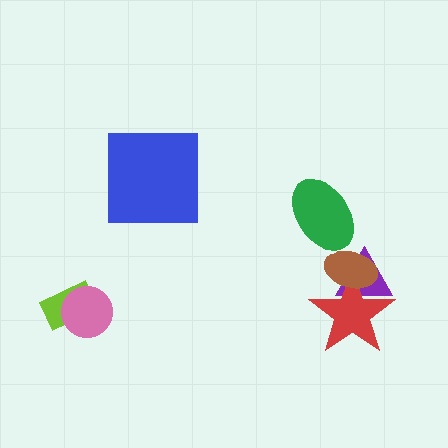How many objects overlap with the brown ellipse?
2 objects overlap with the brown ellipse.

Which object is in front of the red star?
The brown ellipse is in front of the red star.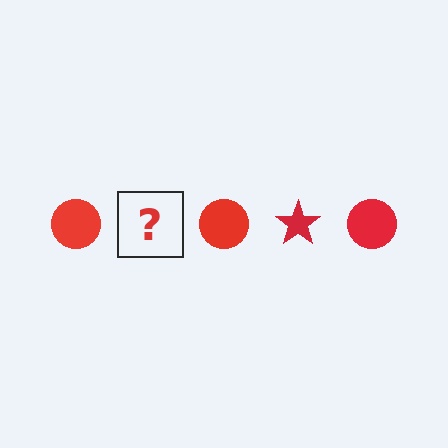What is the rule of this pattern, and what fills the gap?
The rule is that the pattern cycles through circle, star shapes in red. The gap should be filled with a red star.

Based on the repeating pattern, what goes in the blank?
The blank should be a red star.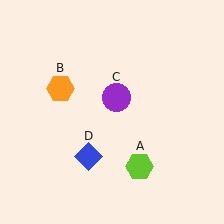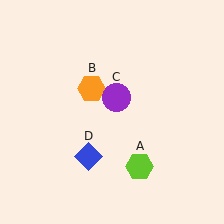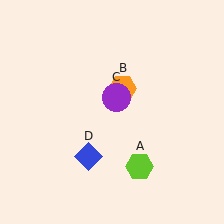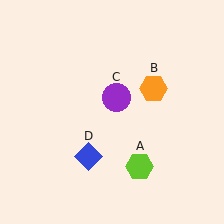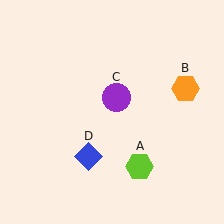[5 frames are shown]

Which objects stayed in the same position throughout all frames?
Lime hexagon (object A) and purple circle (object C) and blue diamond (object D) remained stationary.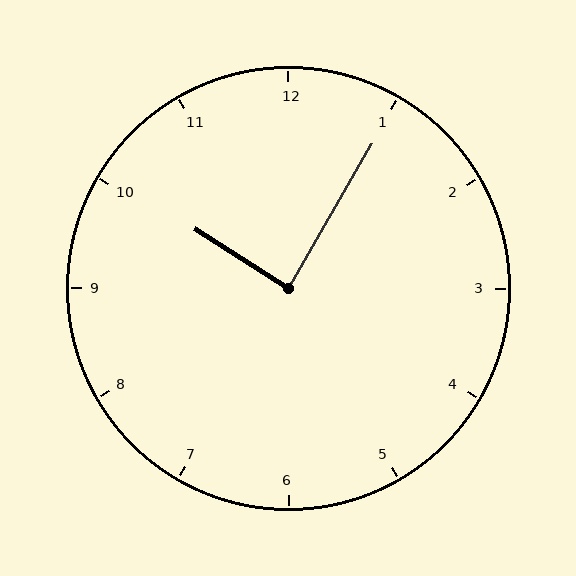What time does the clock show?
10:05.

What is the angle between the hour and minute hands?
Approximately 88 degrees.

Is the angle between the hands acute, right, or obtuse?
It is right.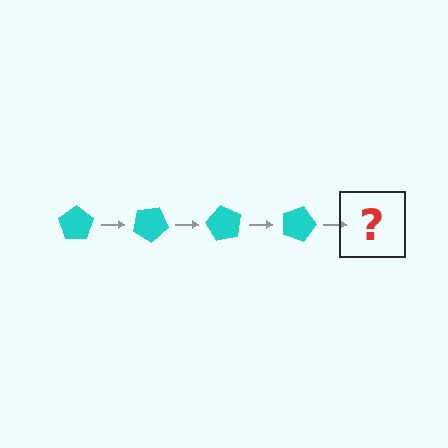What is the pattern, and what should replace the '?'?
The pattern is that the pentagon rotates 30 degrees each step. The '?' should be a cyan pentagon rotated 120 degrees.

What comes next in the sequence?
The next element should be a cyan pentagon rotated 120 degrees.